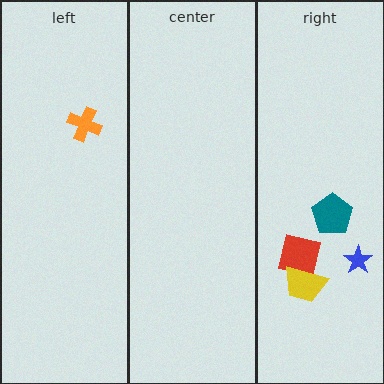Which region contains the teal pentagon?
The right region.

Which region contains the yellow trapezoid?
The right region.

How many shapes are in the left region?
1.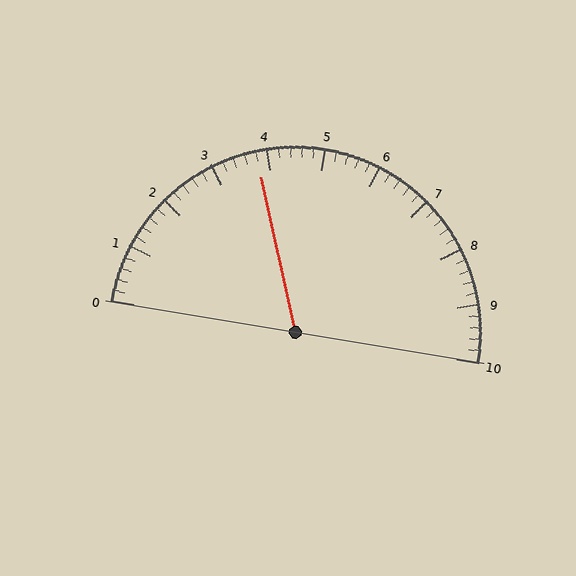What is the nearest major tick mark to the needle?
The nearest major tick mark is 4.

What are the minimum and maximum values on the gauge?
The gauge ranges from 0 to 10.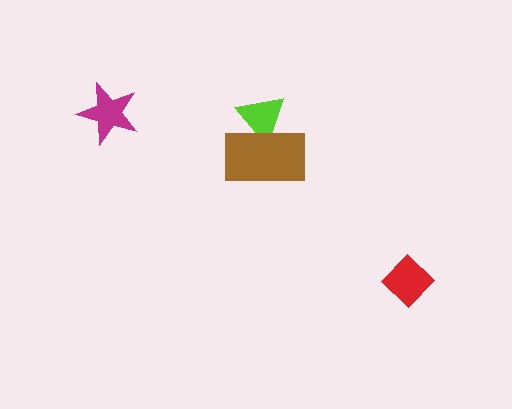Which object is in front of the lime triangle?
The brown rectangle is in front of the lime triangle.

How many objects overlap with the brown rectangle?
1 object overlaps with the brown rectangle.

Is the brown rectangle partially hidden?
No, no other shape covers it.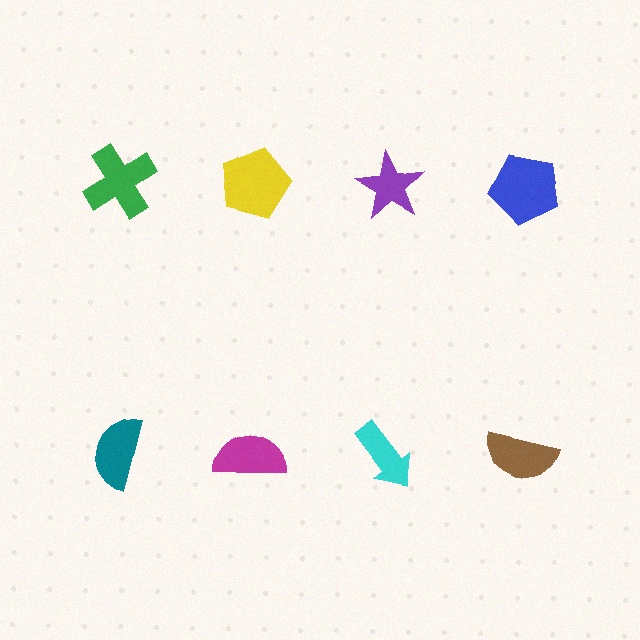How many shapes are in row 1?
4 shapes.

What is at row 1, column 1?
A green cross.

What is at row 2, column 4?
A brown semicircle.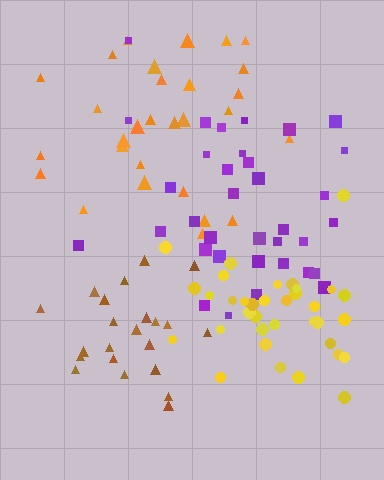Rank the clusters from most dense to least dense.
brown, yellow, purple, orange.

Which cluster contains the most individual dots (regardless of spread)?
Purple (35).